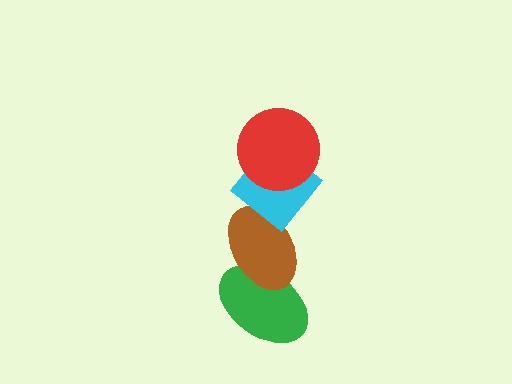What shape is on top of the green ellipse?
The brown ellipse is on top of the green ellipse.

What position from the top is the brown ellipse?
The brown ellipse is 3rd from the top.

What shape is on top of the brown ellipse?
The cyan diamond is on top of the brown ellipse.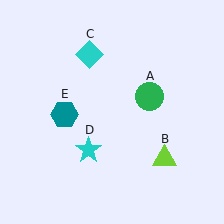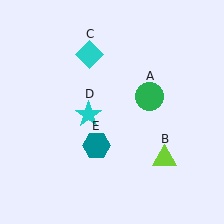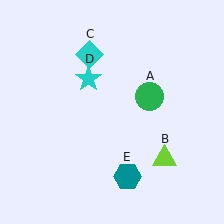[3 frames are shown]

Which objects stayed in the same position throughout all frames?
Green circle (object A) and lime triangle (object B) and cyan diamond (object C) remained stationary.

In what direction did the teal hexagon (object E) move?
The teal hexagon (object E) moved down and to the right.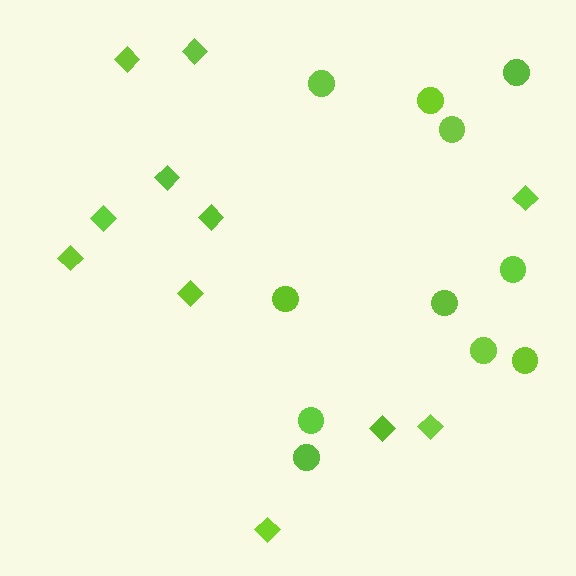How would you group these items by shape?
There are 2 groups: one group of diamonds (11) and one group of circles (11).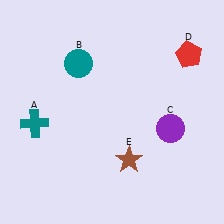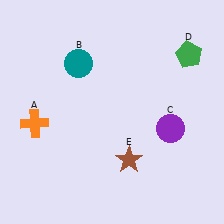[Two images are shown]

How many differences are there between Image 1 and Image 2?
There are 2 differences between the two images.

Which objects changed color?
A changed from teal to orange. D changed from red to green.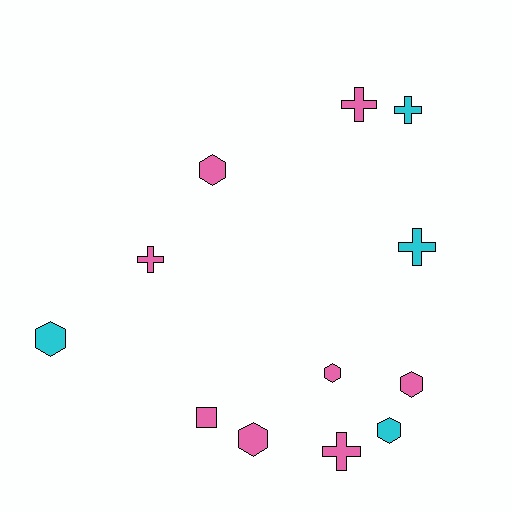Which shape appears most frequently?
Hexagon, with 6 objects.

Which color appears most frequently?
Pink, with 8 objects.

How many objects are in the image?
There are 12 objects.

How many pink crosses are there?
There are 3 pink crosses.